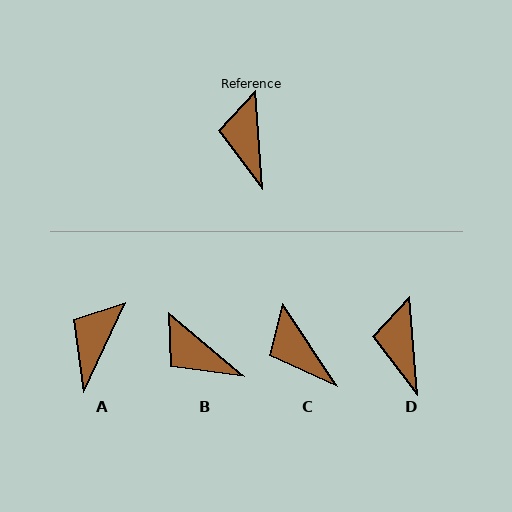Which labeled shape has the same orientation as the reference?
D.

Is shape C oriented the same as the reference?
No, it is off by about 29 degrees.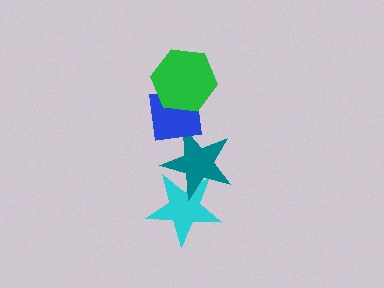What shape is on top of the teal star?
The blue square is on top of the teal star.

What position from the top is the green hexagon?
The green hexagon is 1st from the top.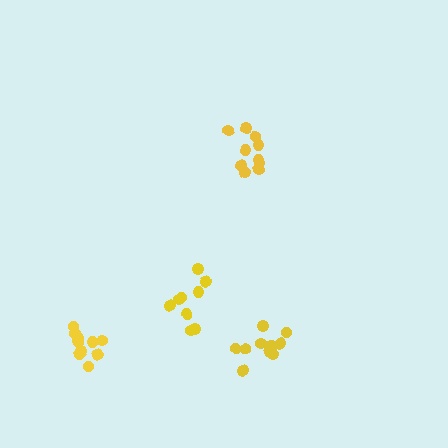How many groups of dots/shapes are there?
There are 4 groups.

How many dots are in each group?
Group 1: 9 dots, Group 2: 11 dots, Group 3: 10 dots, Group 4: 12 dots (42 total).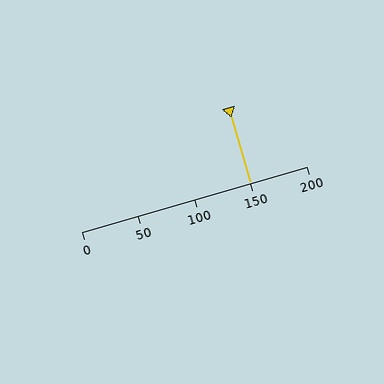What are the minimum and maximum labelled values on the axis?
The axis runs from 0 to 200.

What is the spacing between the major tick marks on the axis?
The major ticks are spaced 50 apart.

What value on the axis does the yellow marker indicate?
The marker indicates approximately 150.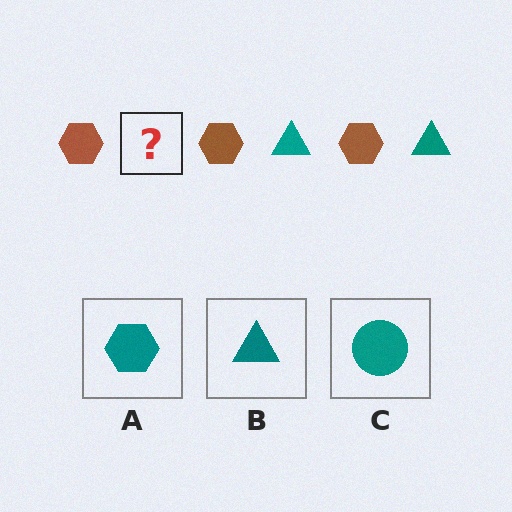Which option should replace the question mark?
Option B.